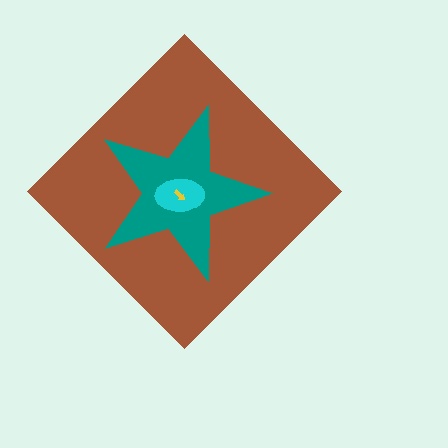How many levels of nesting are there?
4.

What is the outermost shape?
The brown diamond.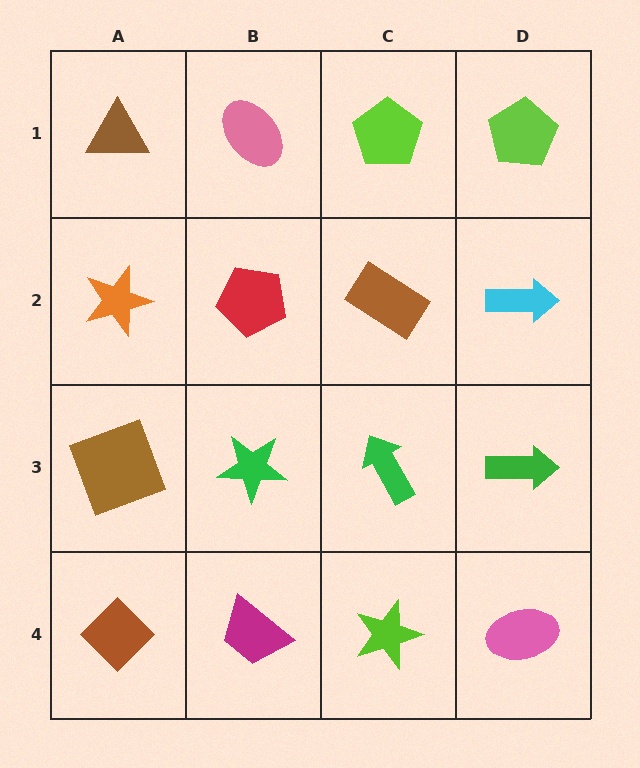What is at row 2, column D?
A cyan arrow.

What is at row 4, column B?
A magenta trapezoid.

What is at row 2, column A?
An orange star.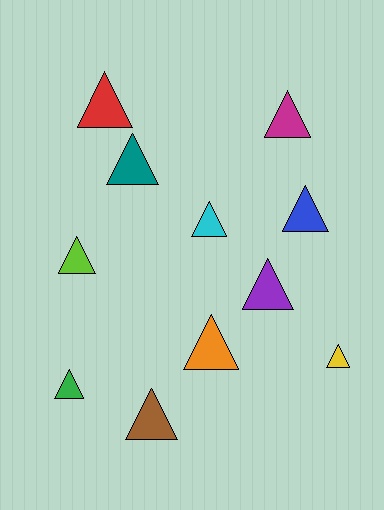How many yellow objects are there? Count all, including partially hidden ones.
There is 1 yellow object.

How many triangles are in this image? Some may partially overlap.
There are 11 triangles.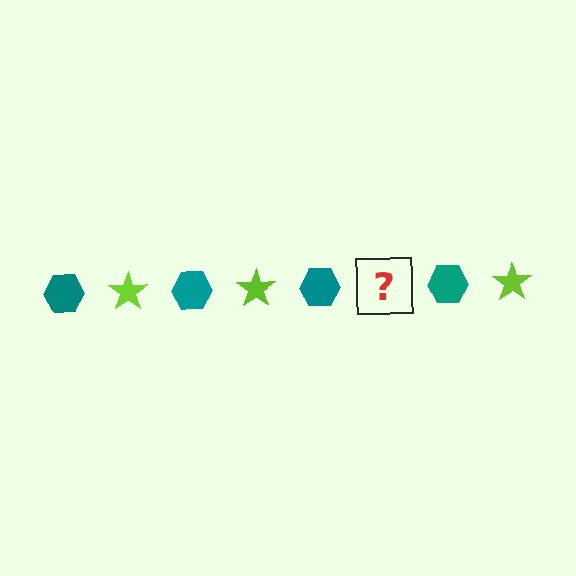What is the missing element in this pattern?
The missing element is a lime star.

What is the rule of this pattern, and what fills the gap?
The rule is that the pattern alternates between teal hexagon and lime star. The gap should be filled with a lime star.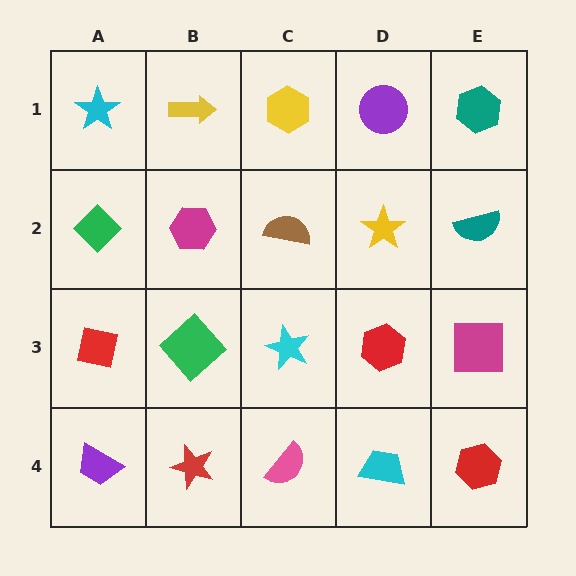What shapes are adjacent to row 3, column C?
A brown semicircle (row 2, column C), a pink semicircle (row 4, column C), a green diamond (row 3, column B), a red hexagon (row 3, column D).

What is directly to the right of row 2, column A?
A magenta hexagon.